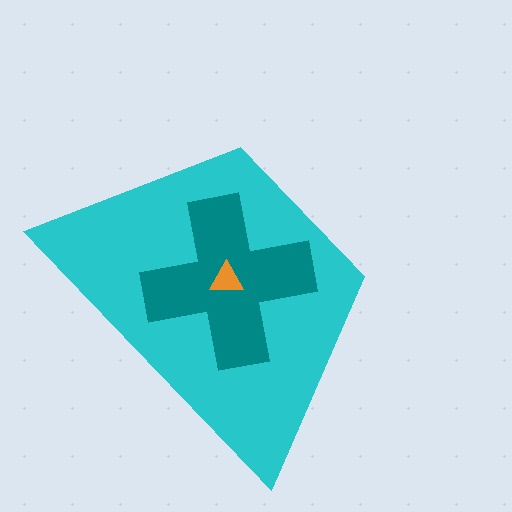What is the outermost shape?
The cyan trapezoid.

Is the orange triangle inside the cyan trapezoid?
Yes.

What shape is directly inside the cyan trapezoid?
The teal cross.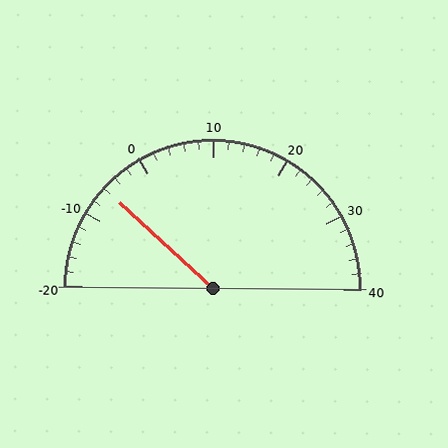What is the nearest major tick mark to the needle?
The nearest major tick mark is -10.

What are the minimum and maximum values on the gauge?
The gauge ranges from -20 to 40.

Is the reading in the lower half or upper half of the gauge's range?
The reading is in the lower half of the range (-20 to 40).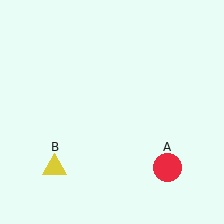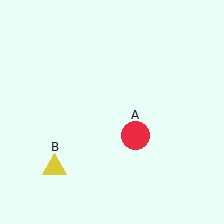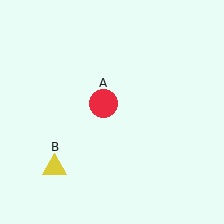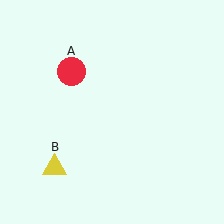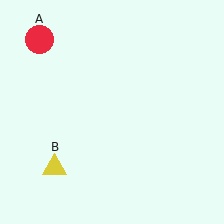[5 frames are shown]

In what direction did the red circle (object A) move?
The red circle (object A) moved up and to the left.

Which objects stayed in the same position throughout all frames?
Yellow triangle (object B) remained stationary.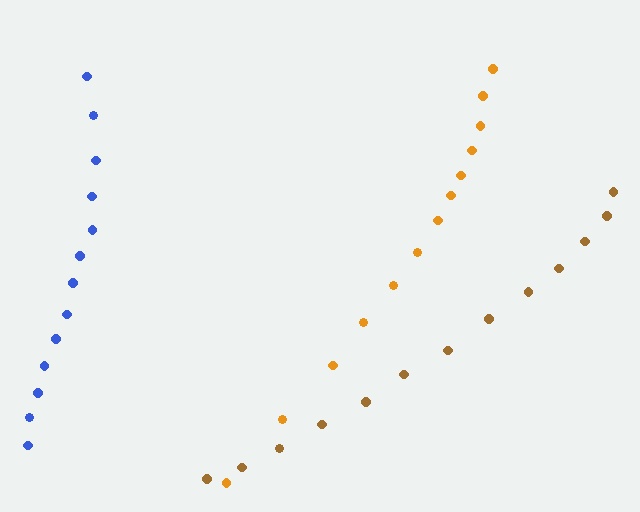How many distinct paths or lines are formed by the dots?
There are 3 distinct paths.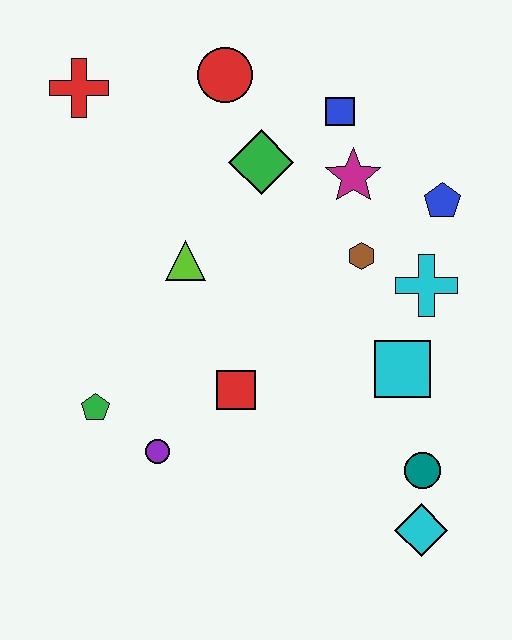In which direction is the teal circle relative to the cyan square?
The teal circle is below the cyan square.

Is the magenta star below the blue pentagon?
No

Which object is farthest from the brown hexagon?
The red cross is farthest from the brown hexagon.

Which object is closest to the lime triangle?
The green diamond is closest to the lime triangle.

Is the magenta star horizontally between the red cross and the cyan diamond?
Yes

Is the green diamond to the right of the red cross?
Yes